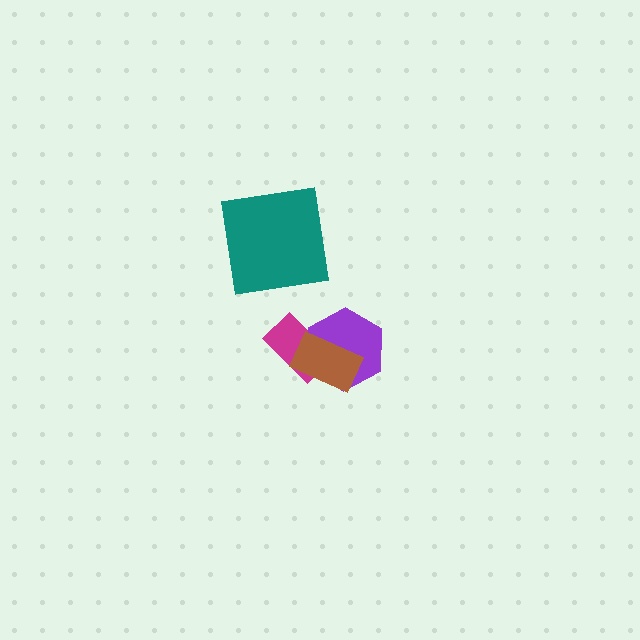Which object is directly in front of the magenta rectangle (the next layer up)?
The purple hexagon is directly in front of the magenta rectangle.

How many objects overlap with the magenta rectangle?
2 objects overlap with the magenta rectangle.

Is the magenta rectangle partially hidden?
Yes, it is partially covered by another shape.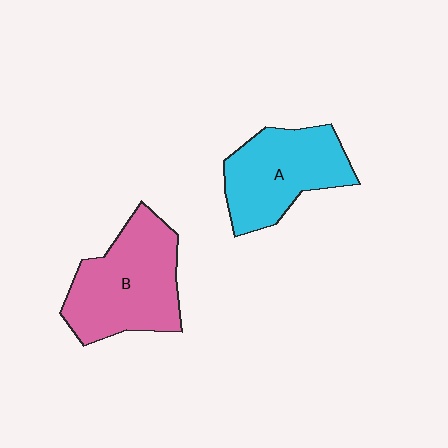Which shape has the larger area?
Shape B (pink).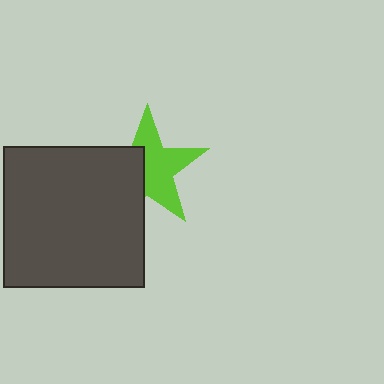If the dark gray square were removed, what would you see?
You would see the complete lime star.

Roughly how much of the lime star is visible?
About half of it is visible (roughly 58%).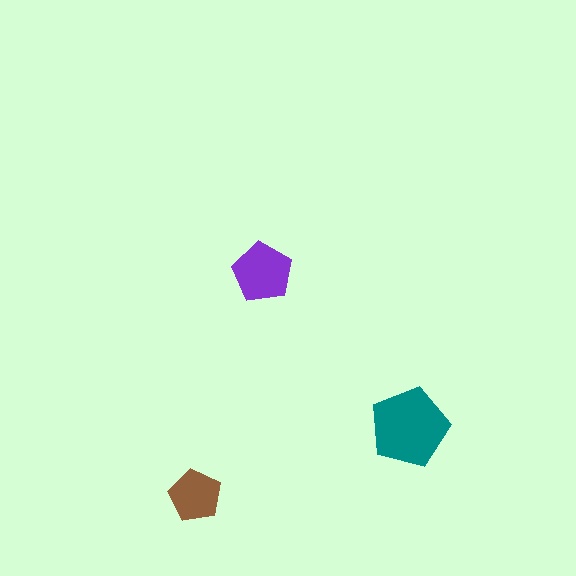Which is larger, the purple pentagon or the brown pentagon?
The purple one.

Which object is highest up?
The purple pentagon is topmost.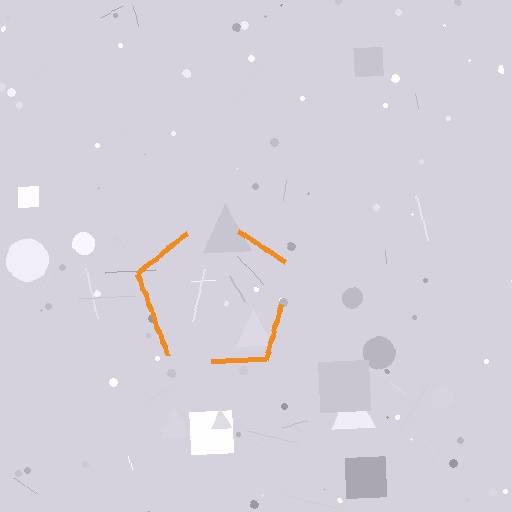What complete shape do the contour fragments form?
The contour fragments form a pentagon.